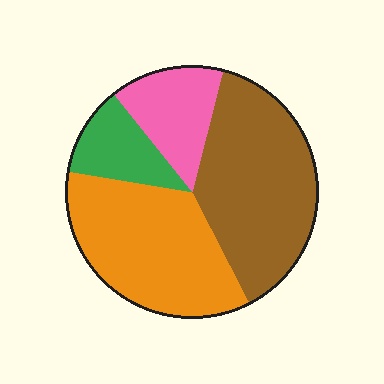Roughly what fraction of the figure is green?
Green takes up about one eighth (1/8) of the figure.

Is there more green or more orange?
Orange.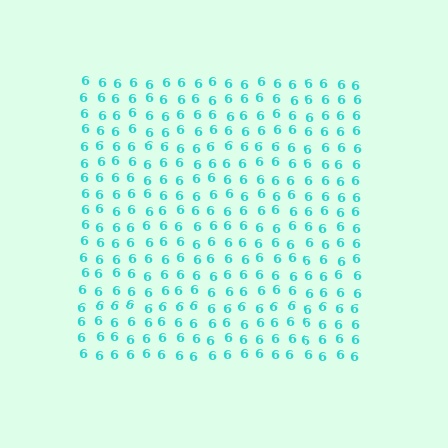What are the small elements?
The small elements are digit 6's.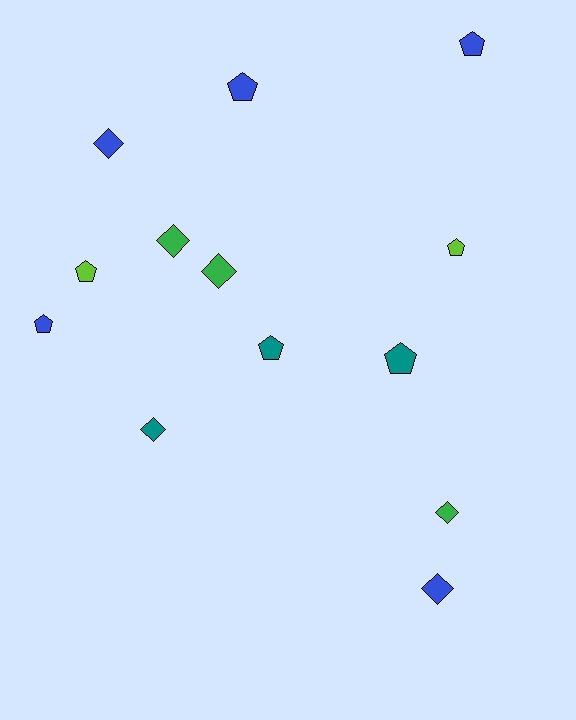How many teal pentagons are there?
There are 2 teal pentagons.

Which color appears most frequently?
Blue, with 5 objects.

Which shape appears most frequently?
Pentagon, with 7 objects.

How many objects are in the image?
There are 13 objects.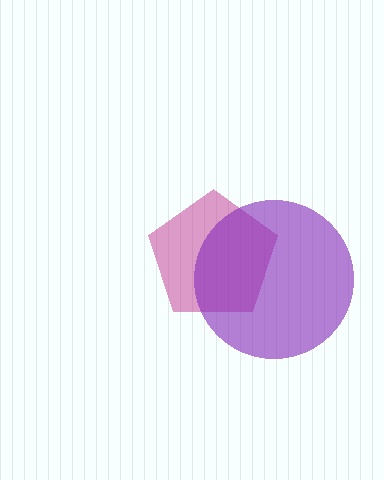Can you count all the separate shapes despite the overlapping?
Yes, there are 2 separate shapes.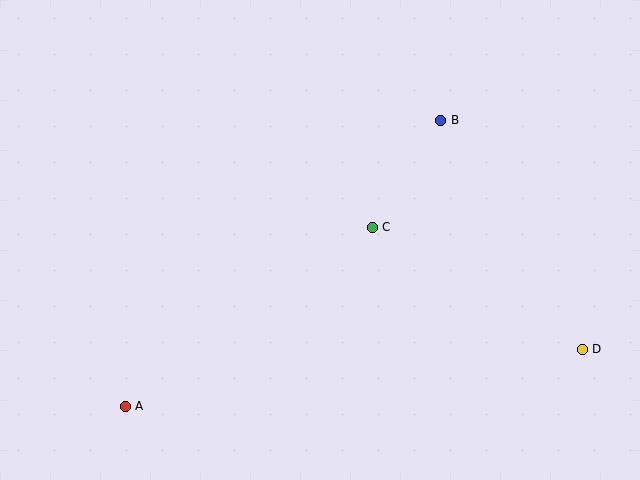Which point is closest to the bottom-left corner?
Point A is closest to the bottom-left corner.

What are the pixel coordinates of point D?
Point D is at (582, 349).